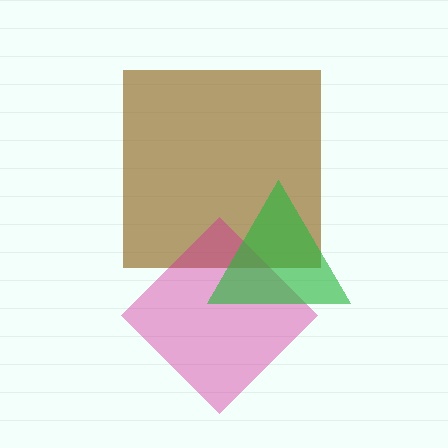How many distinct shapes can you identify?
There are 3 distinct shapes: a brown square, a magenta diamond, a green triangle.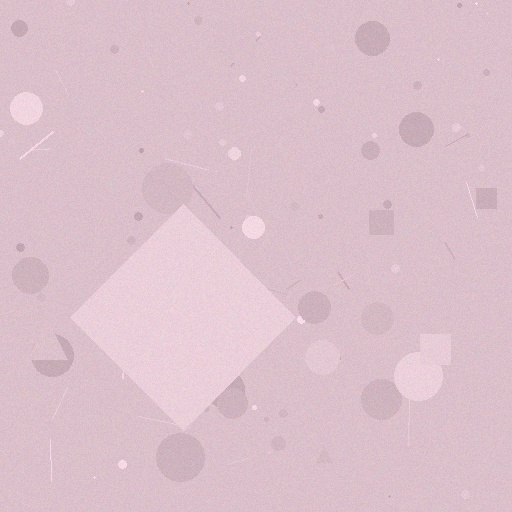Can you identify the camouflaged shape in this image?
The camouflaged shape is a diamond.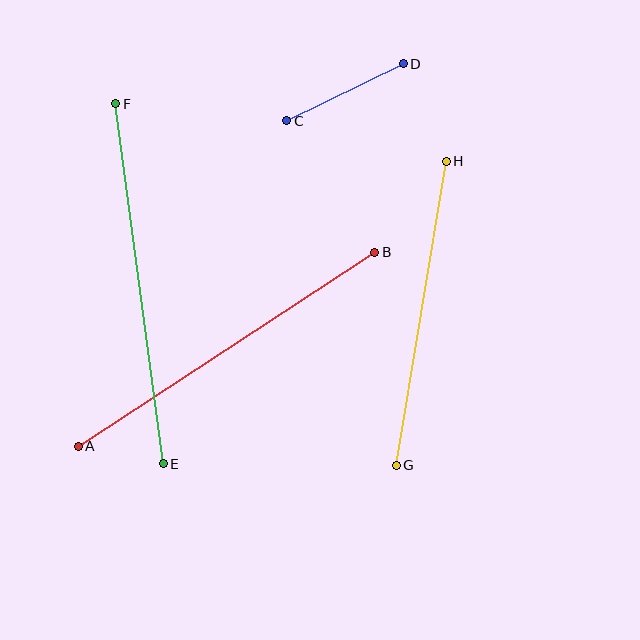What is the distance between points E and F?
The distance is approximately 363 pixels.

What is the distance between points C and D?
The distance is approximately 130 pixels.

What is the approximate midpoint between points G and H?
The midpoint is at approximately (421, 313) pixels.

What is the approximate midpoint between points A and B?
The midpoint is at approximately (227, 349) pixels.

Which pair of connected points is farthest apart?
Points E and F are farthest apart.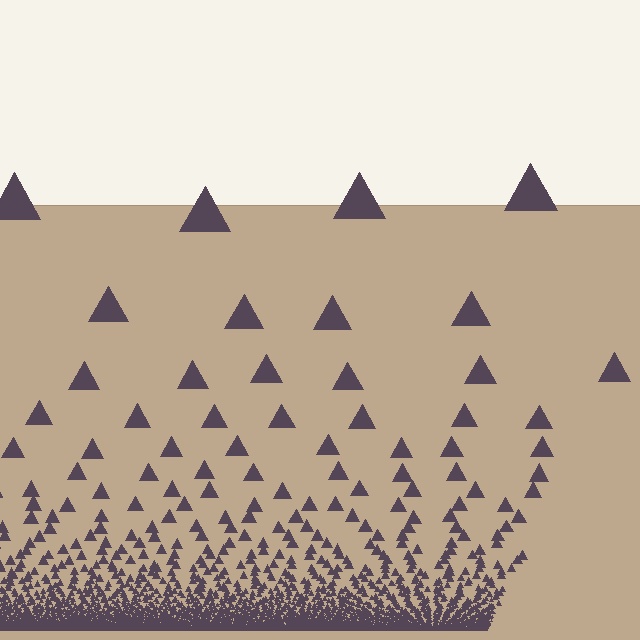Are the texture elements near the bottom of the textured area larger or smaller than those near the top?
Smaller. The gradient is inverted — elements near the bottom are smaller and denser.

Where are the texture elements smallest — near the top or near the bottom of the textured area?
Near the bottom.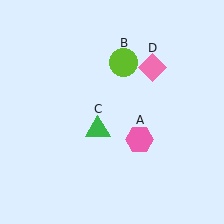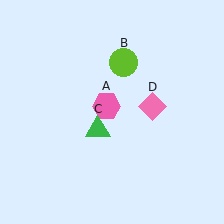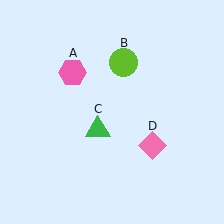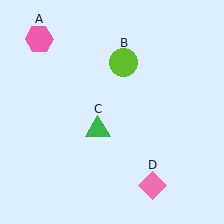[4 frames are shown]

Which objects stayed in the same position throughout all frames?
Lime circle (object B) and green triangle (object C) remained stationary.